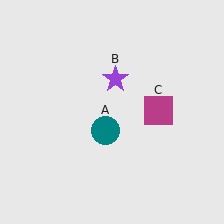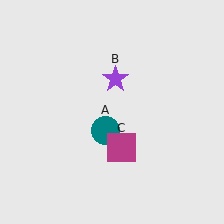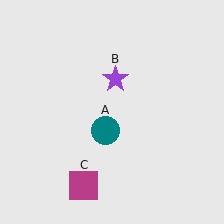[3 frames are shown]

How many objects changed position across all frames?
1 object changed position: magenta square (object C).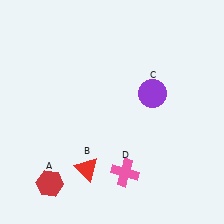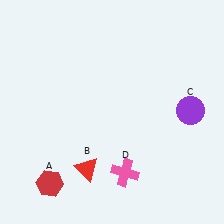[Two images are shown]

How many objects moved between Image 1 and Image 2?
1 object moved between the two images.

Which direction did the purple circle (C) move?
The purple circle (C) moved right.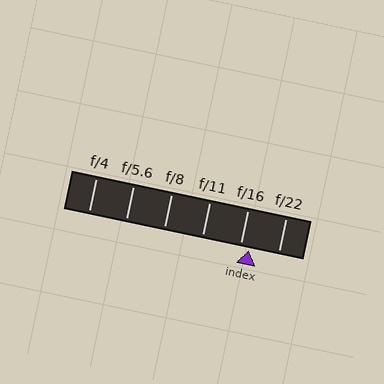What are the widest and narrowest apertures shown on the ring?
The widest aperture shown is f/4 and the narrowest is f/22.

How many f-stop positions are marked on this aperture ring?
There are 6 f-stop positions marked.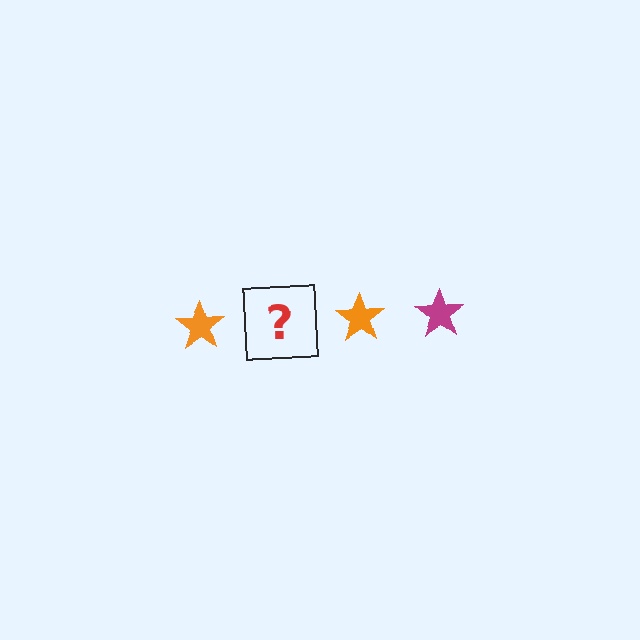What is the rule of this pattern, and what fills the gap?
The rule is that the pattern cycles through orange, magenta stars. The gap should be filled with a magenta star.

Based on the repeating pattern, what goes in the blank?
The blank should be a magenta star.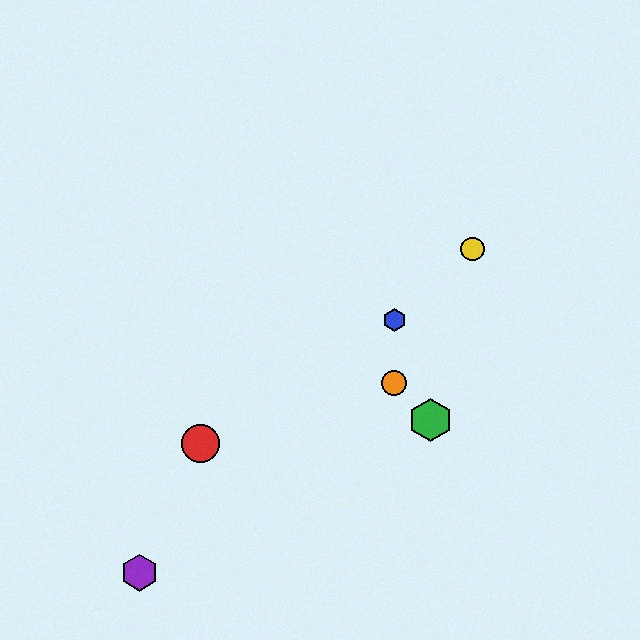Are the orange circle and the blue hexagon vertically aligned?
Yes, both are at x≈394.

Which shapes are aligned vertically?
The blue hexagon, the orange circle are aligned vertically.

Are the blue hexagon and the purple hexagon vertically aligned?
No, the blue hexagon is at x≈394 and the purple hexagon is at x≈139.